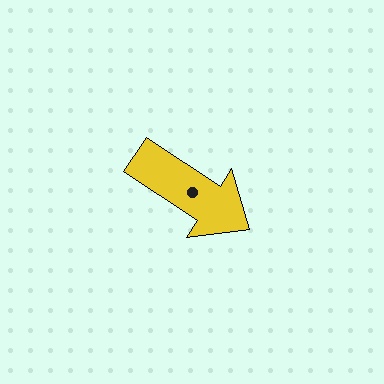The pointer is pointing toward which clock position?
Roughly 4 o'clock.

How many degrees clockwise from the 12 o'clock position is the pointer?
Approximately 123 degrees.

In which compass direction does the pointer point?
Southeast.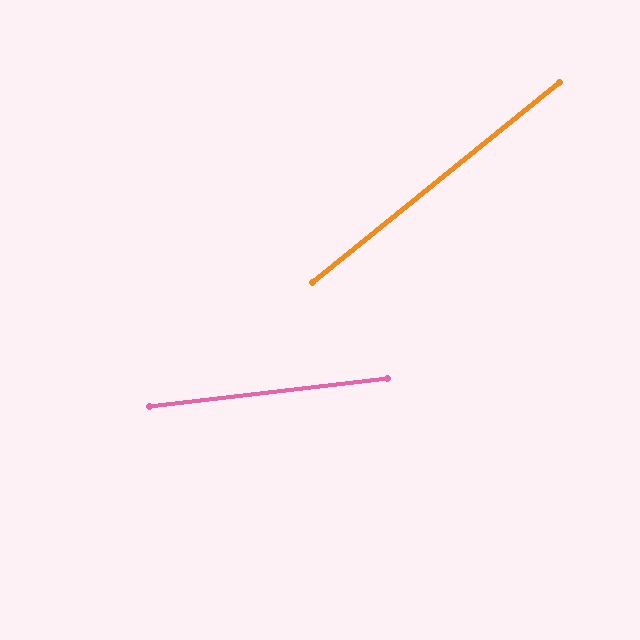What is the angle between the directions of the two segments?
Approximately 32 degrees.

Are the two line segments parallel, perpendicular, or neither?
Neither parallel nor perpendicular — they differ by about 32°.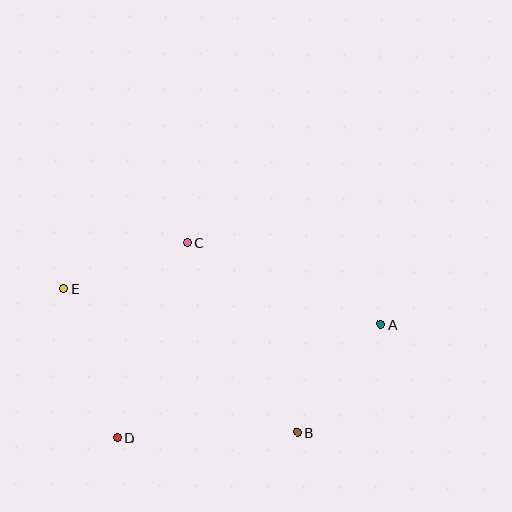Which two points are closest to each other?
Points C and E are closest to each other.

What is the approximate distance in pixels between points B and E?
The distance between B and E is approximately 274 pixels.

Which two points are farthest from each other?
Points A and E are farthest from each other.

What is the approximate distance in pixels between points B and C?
The distance between B and C is approximately 219 pixels.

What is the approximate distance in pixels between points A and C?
The distance between A and C is approximately 210 pixels.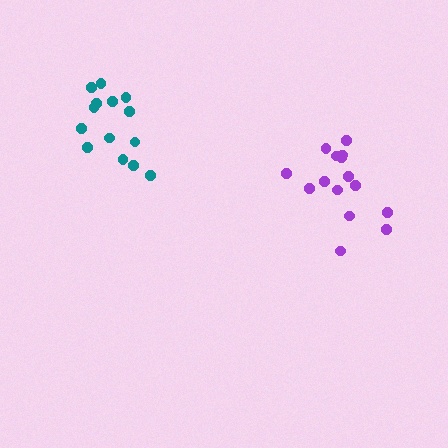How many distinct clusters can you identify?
There are 2 distinct clusters.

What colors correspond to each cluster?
The clusters are colored: teal, purple.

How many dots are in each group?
Group 1: 14 dots, Group 2: 15 dots (29 total).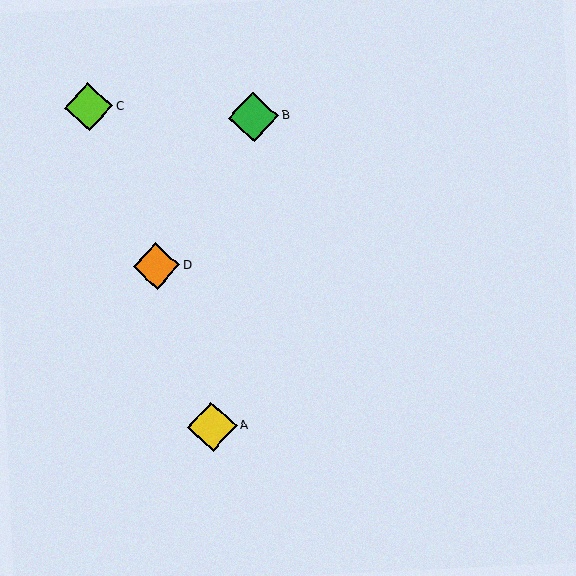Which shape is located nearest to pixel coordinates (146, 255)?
The orange diamond (labeled D) at (156, 266) is nearest to that location.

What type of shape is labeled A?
Shape A is a yellow diamond.